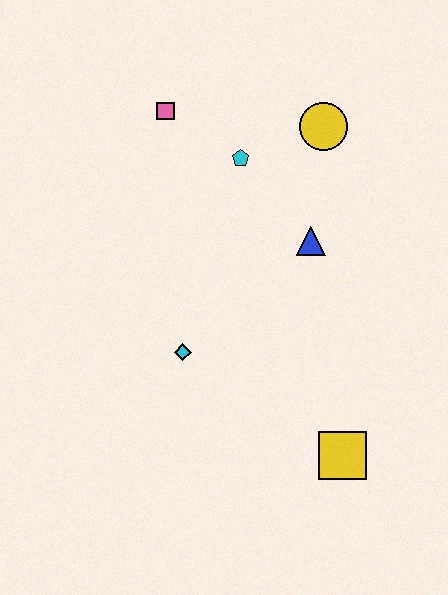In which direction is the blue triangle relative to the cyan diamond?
The blue triangle is to the right of the cyan diamond.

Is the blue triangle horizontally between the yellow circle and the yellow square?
No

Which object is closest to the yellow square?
The cyan diamond is closest to the yellow square.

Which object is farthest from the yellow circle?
The yellow square is farthest from the yellow circle.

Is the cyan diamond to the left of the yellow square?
Yes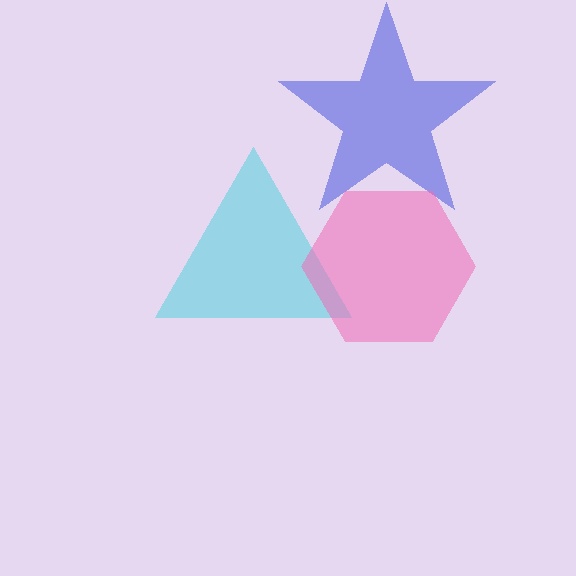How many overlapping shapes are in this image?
There are 3 overlapping shapes in the image.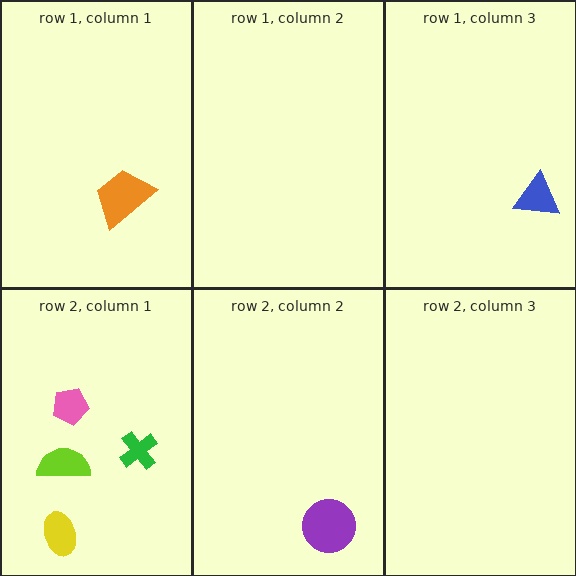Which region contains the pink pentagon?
The row 2, column 1 region.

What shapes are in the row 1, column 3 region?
The blue triangle.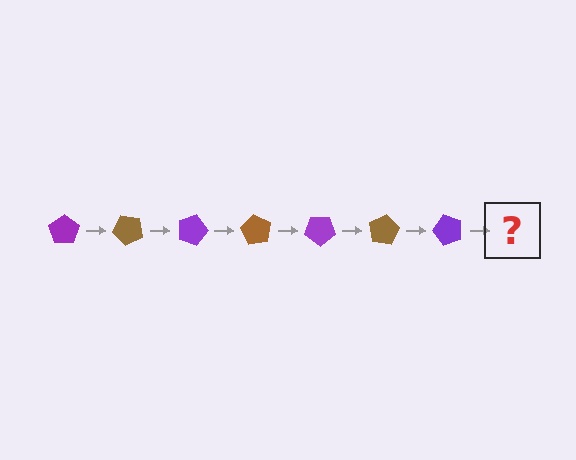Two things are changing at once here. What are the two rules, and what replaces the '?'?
The two rules are that it rotates 45 degrees each step and the color cycles through purple and brown. The '?' should be a brown pentagon, rotated 315 degrees from the start.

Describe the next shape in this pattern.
It should be a brown pentagon, rotated 315 degrees from the start.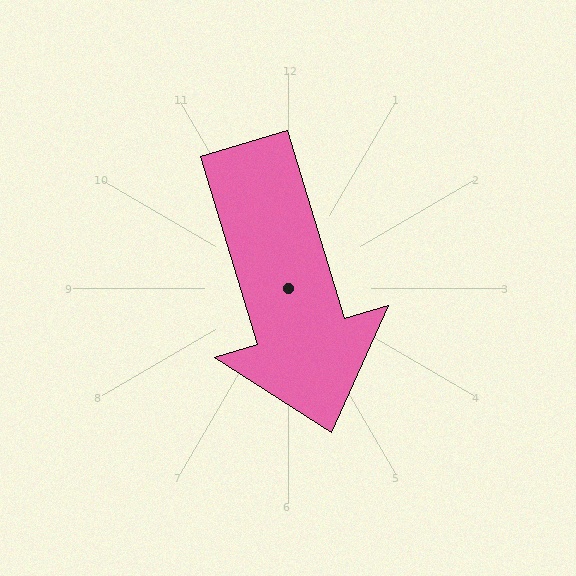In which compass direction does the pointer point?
South.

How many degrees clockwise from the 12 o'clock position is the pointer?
Approximately 163 degrees.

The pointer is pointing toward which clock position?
Roughly 5 o'clock.